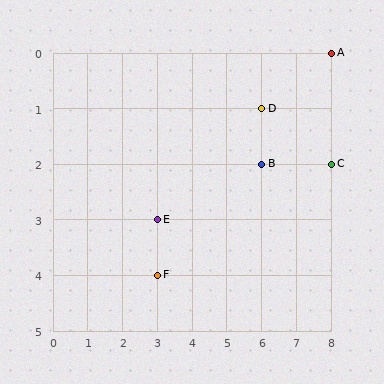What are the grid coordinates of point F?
Point F is at grid coordinates (3, 4).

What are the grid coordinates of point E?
Point E is at grid coordinates (3, 3).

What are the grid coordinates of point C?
Point C is at grid coordinates (8, 2).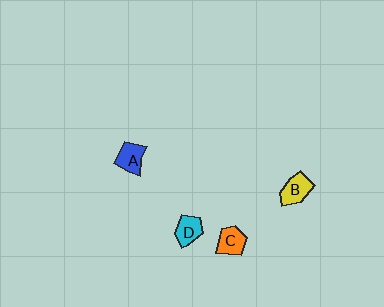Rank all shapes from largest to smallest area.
From largest to smallest: B (yellow), C (orange), A (blue), D (cyan).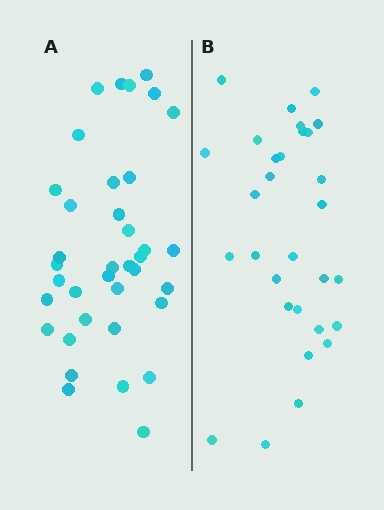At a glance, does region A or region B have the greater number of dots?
Region A (the left region) has more dots.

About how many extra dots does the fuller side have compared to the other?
Region A has roughly 8 or so more dots than region B.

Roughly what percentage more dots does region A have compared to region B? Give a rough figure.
About 25% more.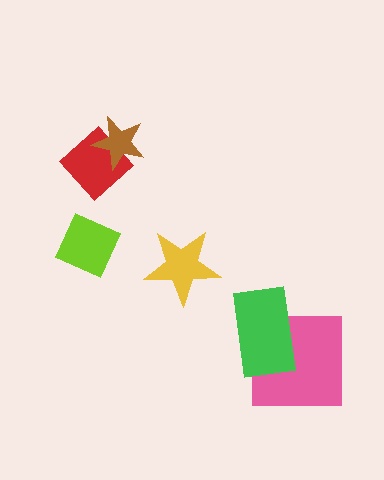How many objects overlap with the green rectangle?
1 object overlaps with the green rectangle.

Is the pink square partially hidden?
Yes, it is partially covered by another shape.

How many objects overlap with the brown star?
1 object overlaps with the brown star.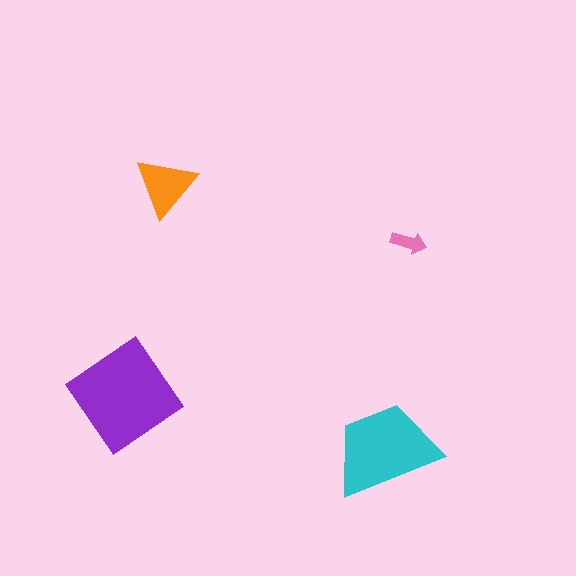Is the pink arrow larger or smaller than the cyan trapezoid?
Smaller.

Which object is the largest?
The purple diamond.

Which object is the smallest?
The pink arrow.